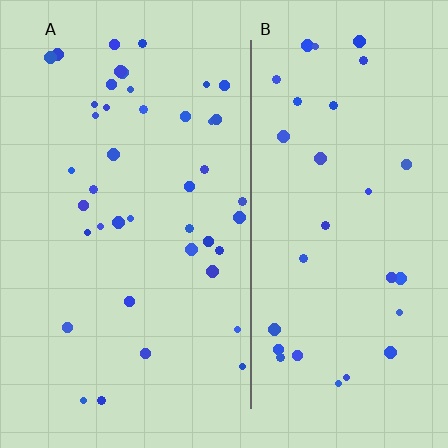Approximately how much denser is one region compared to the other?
Approximately 1.3× — region A over region B.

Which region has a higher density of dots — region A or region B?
A (the left).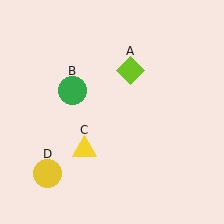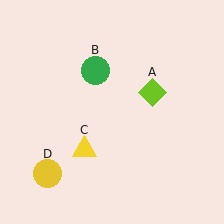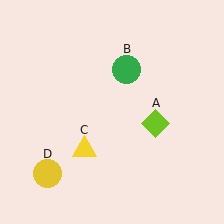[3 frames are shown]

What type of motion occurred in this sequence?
The lime diamond (object A), green circle (object B) rotated clockwise around the center of the scene.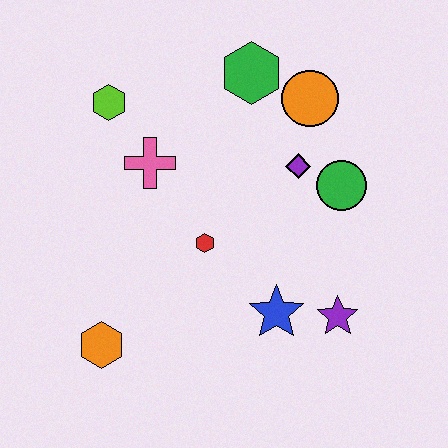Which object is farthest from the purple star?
The lime hexagon is farthest from the purple star.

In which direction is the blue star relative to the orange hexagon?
The blue star is to the right of the orange hexagon.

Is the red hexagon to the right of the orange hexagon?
Yes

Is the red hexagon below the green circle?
Yes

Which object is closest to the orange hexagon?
The red hexagon is closest to the orange hexagon.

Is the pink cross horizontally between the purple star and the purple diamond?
No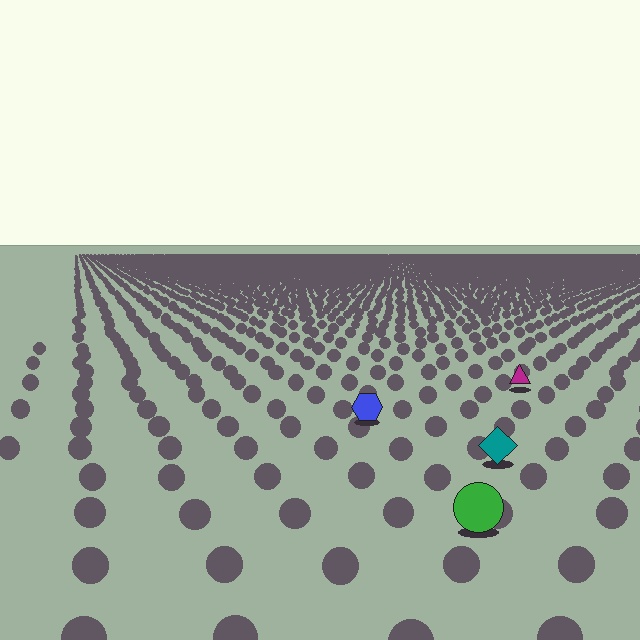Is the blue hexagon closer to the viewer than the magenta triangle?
Yes. The blue hexagon is closer — you can tell from the texture gradient: the ground texture is coarser near it.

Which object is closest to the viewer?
The green circle is closest. The texture marks near it are larger and more spread out.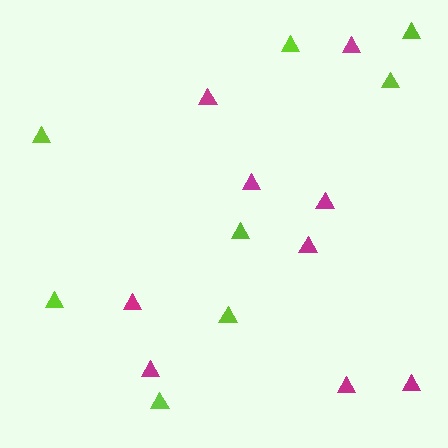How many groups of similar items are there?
There are 2 groups: one group of magenta triangles (9) and one group of lime triangles (8).